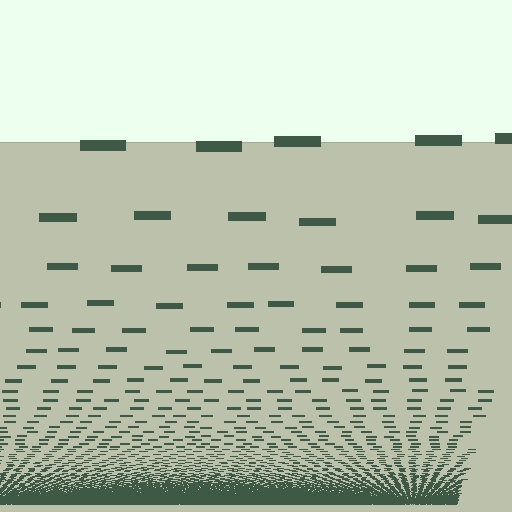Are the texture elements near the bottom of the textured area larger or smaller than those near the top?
Smaller. The gradient is inverted — elements near the bottom are smaller and denser.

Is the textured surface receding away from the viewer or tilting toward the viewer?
The surface appears to tilt toward the viewer. Texture elements get larger and sparser toward the top.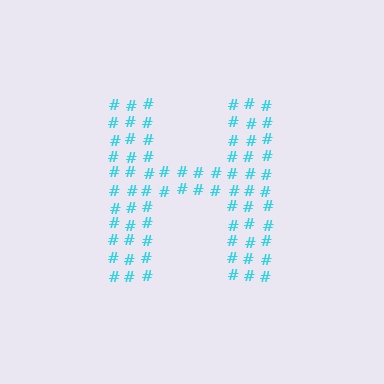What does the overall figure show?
The overall figure shows the letter H.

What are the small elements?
The small elements are hash symbols.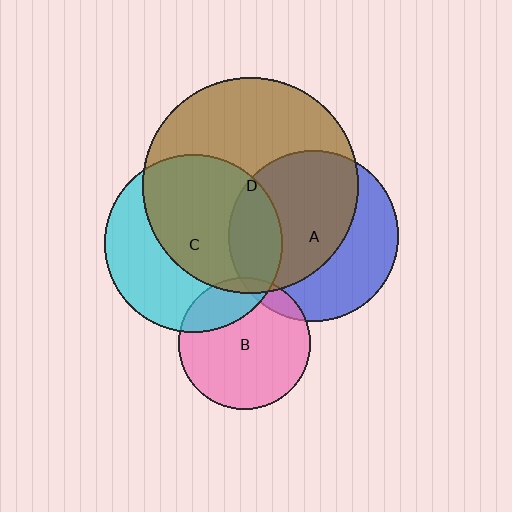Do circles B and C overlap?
Yes.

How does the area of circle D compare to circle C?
Approximately 1.5 times.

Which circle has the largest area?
Circle D (brown).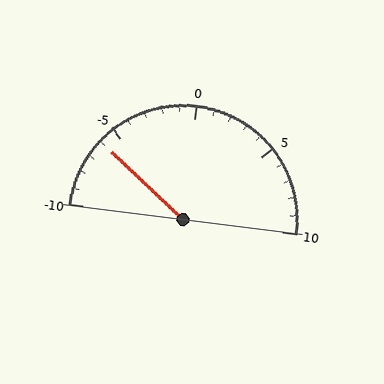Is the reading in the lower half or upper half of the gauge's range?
The reading is in the lower half of the range (-10 to 10).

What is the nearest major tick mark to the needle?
The nearest major tick mark is -5.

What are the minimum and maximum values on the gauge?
The gauge ranges from -10 to 10.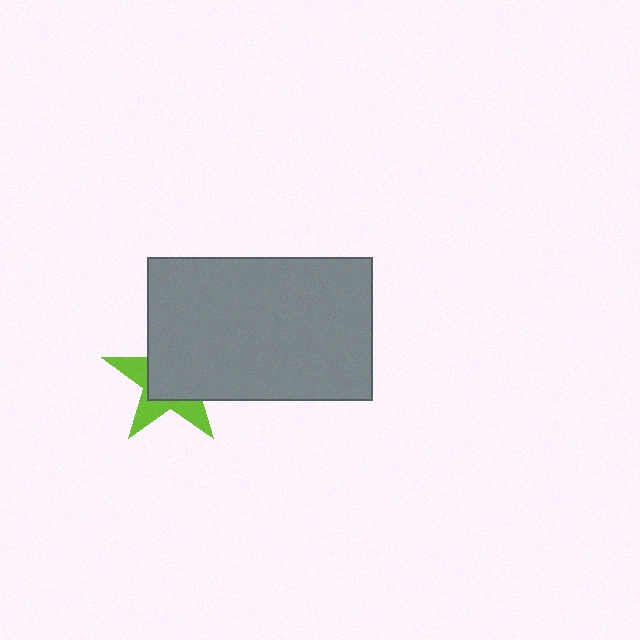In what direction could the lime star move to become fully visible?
The lime star could move toward the lower-left. That would shift it out from behind the gray rectangle entirely.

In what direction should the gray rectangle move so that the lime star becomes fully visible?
The gray rectangle should move toward the upper-right. That is the shortest direction to clear the overlap and leave the lime star fully visible.